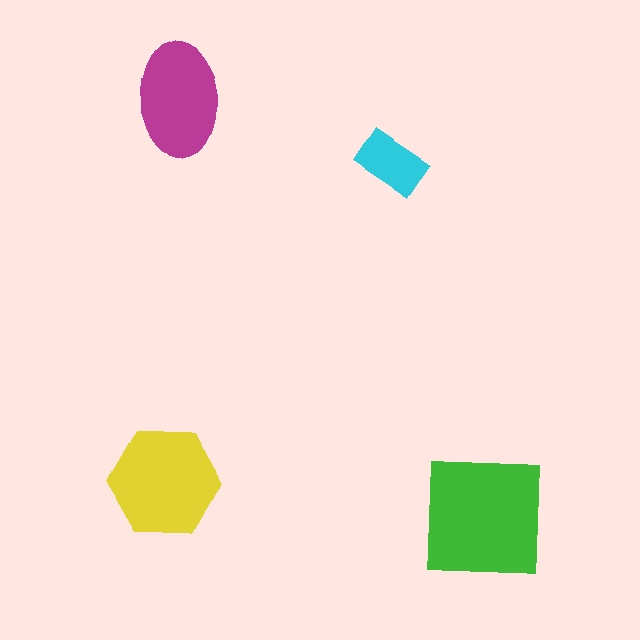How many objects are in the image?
There are 4 objects in the image.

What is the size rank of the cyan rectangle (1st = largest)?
4th.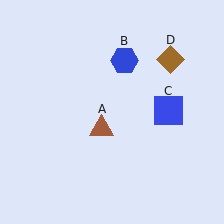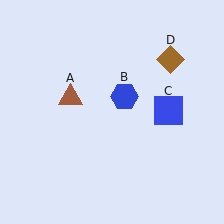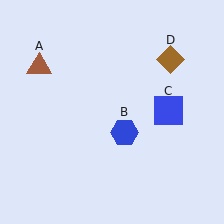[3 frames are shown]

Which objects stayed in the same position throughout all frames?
Blue square (object C) and brown diamond (object D) remained stationary.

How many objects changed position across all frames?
2 objects changed position: brown triangle (object A), blue hexagon (object B).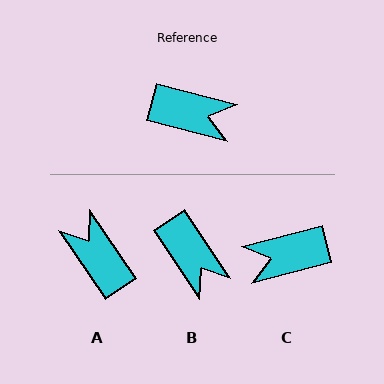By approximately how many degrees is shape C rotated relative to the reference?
Approximately 151 degrees clockwise.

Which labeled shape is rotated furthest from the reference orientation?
C, about 151 degrees away.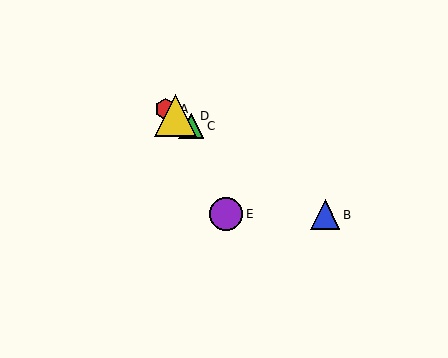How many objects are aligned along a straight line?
4 objects (A, B, C, D) are aligned along a straight line.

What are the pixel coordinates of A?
Object A is at (166, 109).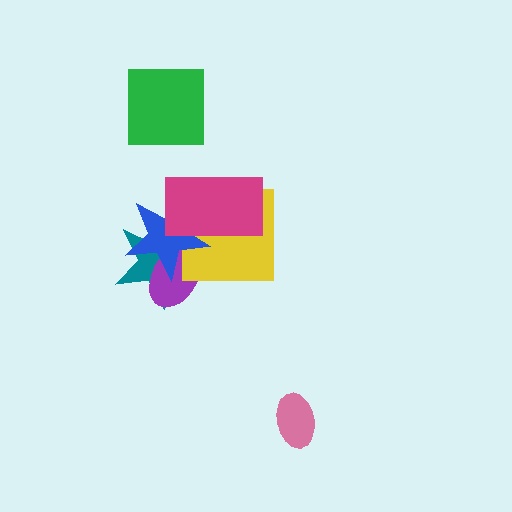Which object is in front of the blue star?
The magenta rectangle is in front of the blue star.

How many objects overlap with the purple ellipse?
3 objects overlap with the purple ellipse.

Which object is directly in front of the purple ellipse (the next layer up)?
The yellow square is directly in front of the purple ellipse.